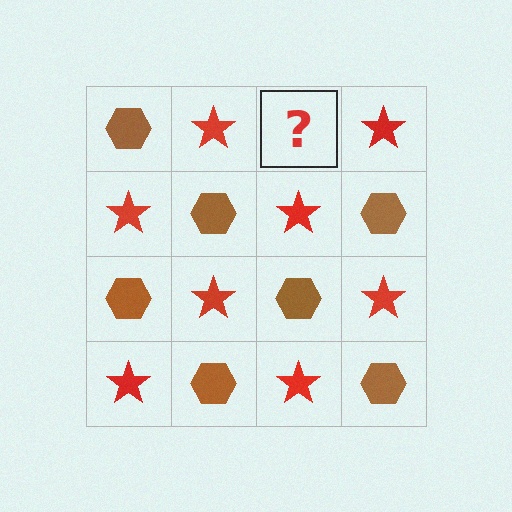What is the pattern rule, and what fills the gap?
The rule is that it alternates brown hexagon and red star in a checkerboard pattern. The gap should be filled with a brown hexagon.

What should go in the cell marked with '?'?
The missing cell should contain a brown hexagon.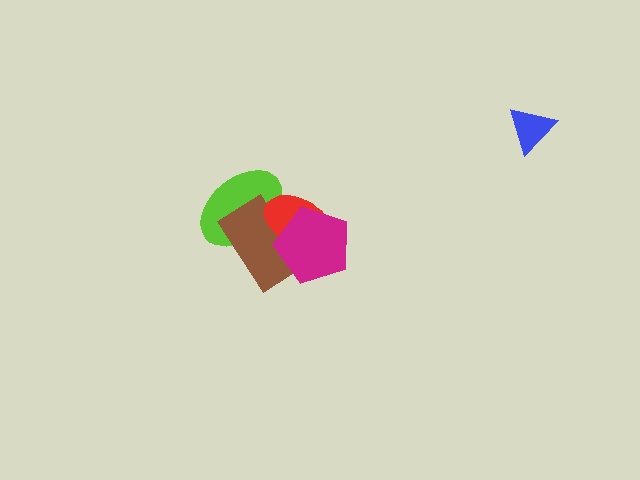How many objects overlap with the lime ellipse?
2 objects overlap with the lime ellipse.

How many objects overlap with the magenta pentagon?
2 objects overlap with the magenta pentagon.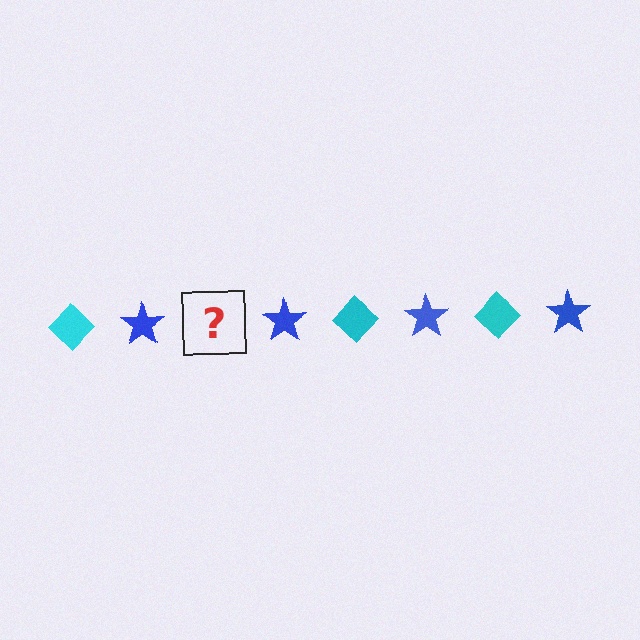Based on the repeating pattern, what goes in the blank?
The blank should be a cyan diamond.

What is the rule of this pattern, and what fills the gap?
The rule is that the pattern alternates between cyan diamond and blue star. The gap should be filled with a cyan diamond.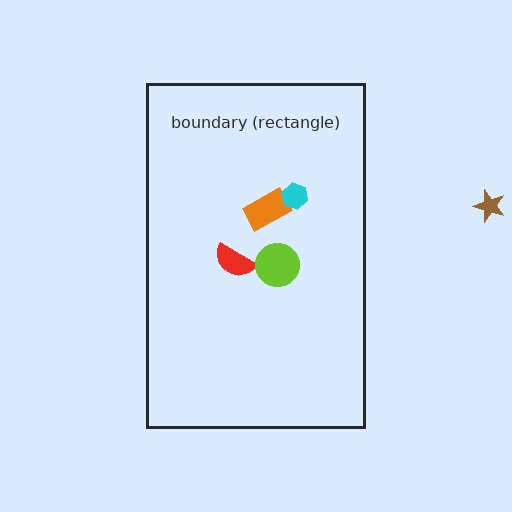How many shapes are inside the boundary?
4 inside, 1 outside.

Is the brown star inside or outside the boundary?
Outside.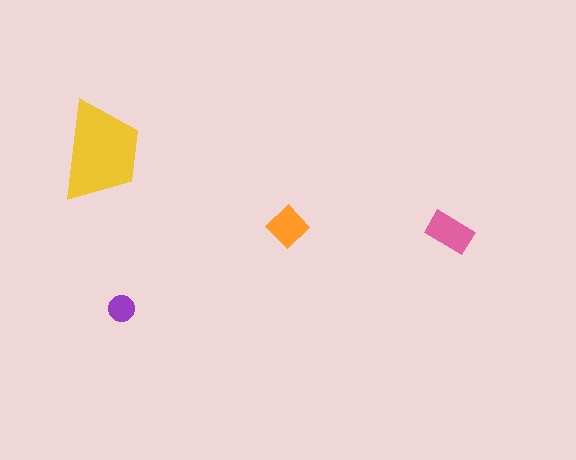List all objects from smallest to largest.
The purple circle, the orange diamond, the pink rectangle, the yellow trapezoid.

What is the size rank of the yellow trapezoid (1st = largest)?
1st.